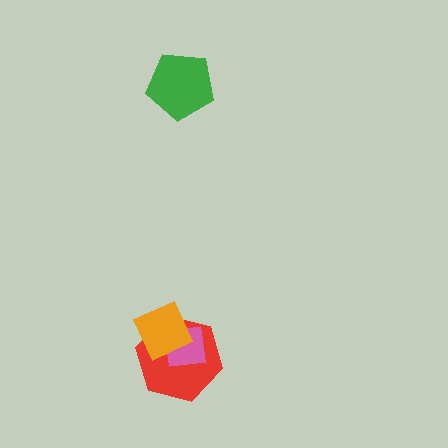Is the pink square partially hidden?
Yes, it is partially covered by another shape.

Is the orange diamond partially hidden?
No, no other shape covers it.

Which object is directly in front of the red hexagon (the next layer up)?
The pink square is directly in front of the red hexagon.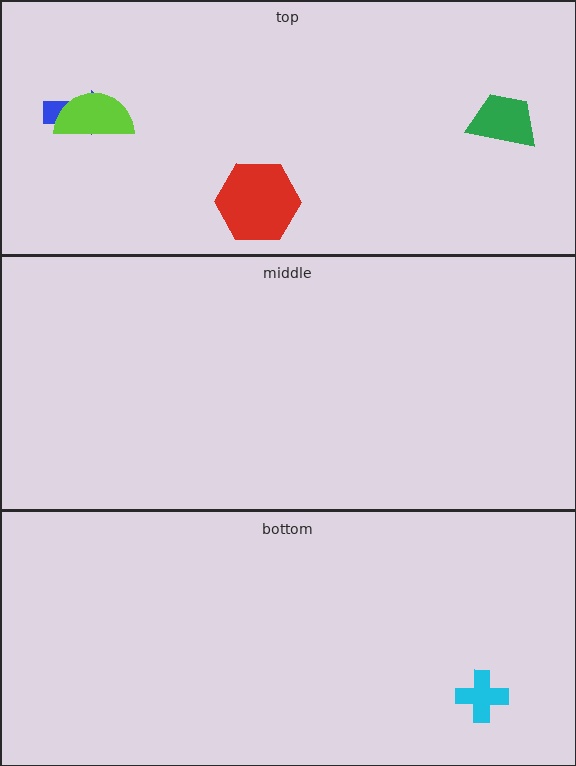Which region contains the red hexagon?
The top region.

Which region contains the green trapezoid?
The top region.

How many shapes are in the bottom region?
1.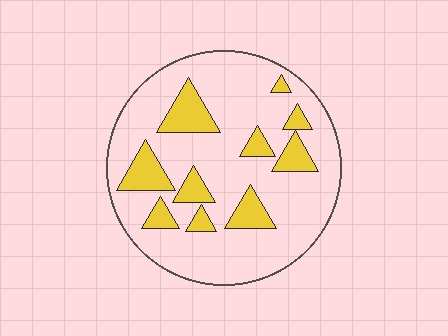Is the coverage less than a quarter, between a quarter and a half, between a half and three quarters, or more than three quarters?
Less than a quarter.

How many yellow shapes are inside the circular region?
10.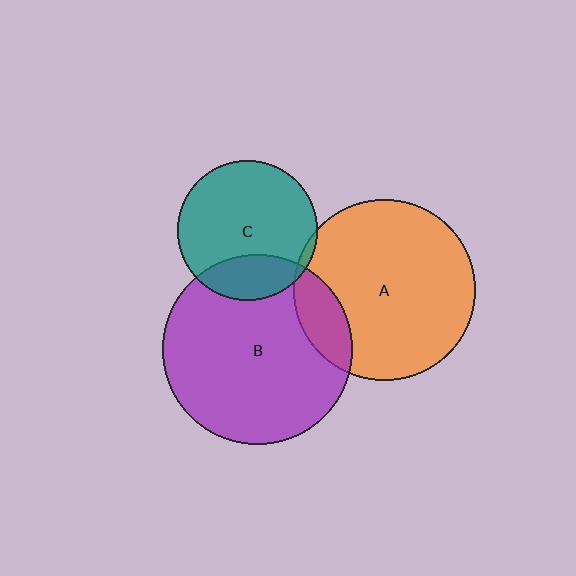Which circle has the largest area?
Circle B (purple).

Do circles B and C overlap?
Yes.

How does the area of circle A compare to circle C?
Approximately 1.7 times.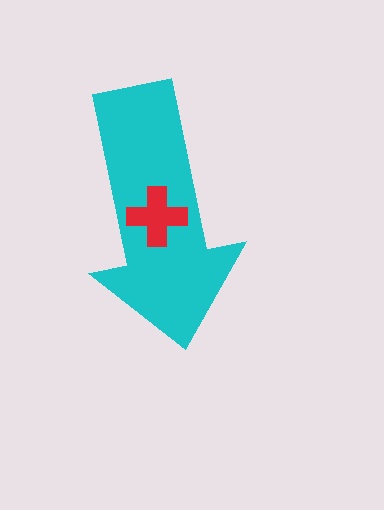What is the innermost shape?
The red cross.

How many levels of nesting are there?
2.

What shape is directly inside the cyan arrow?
The red cross.